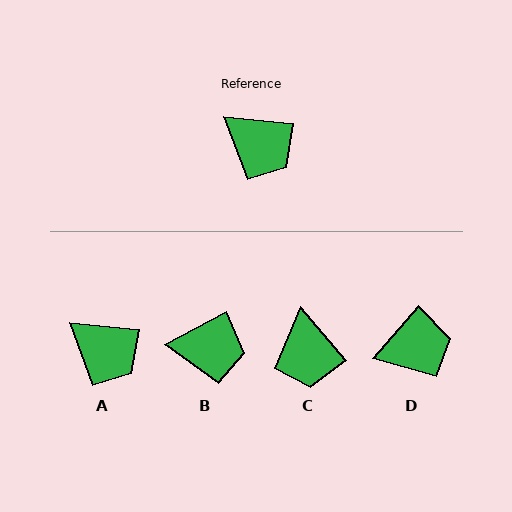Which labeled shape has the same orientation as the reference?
A.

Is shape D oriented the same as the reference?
No, it is off by about 54 degrees.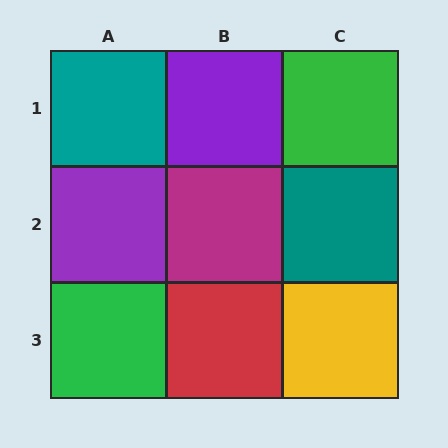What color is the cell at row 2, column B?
Magenta.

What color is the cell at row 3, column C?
Yellow.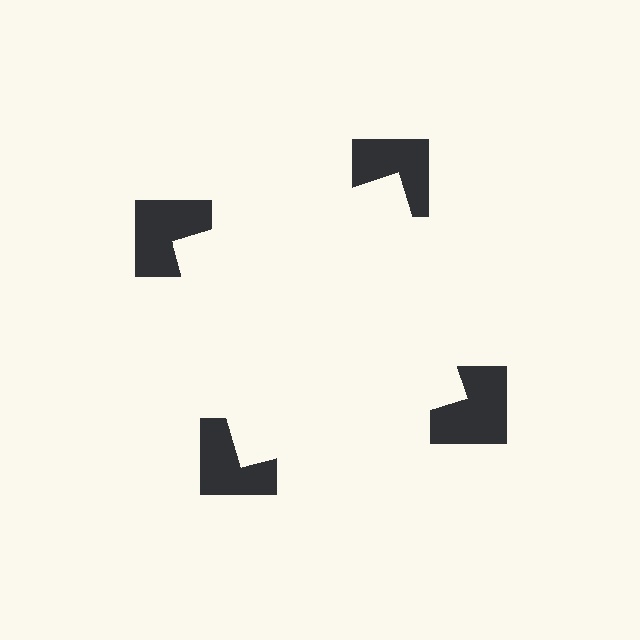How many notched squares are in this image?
There are 4 — one at each vertex of the illusory square.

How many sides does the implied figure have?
4 sides.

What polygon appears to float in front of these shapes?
An illusory square — its edges are inferred from the aligned wedge cuts in the notched squares, not physically drawn.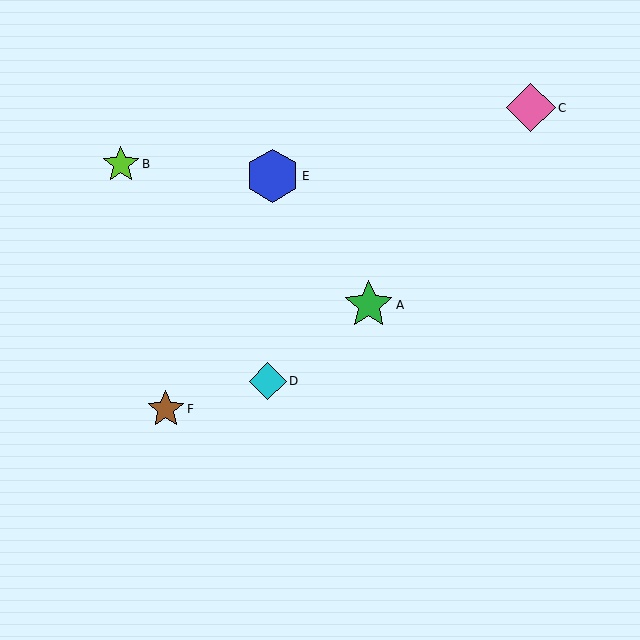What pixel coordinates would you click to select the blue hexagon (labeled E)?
Click at (272, 176) to select the blue hexagon E.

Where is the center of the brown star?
The center of the brown star is at (166, 409).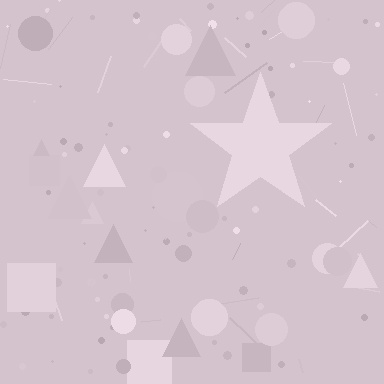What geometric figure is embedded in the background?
A star is embedded in the background.